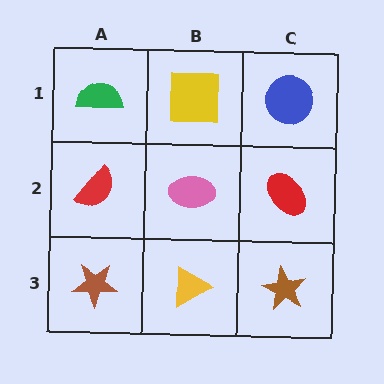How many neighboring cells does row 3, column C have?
2.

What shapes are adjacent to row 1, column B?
A pink ellipse (row 2, column B), a green semicircle (row 1, column A), a blue circle (row 1, column C).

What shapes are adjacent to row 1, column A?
A red semicircle (row 2, column A), a yellow square (row 1, column B).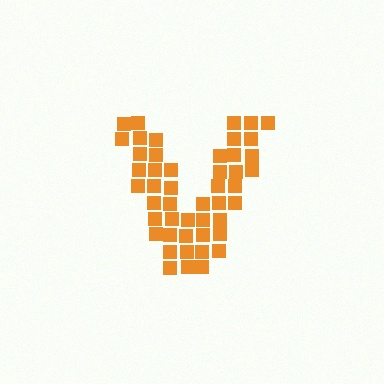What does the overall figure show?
The overall figure shows the letter V.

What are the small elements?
The small elements are squares.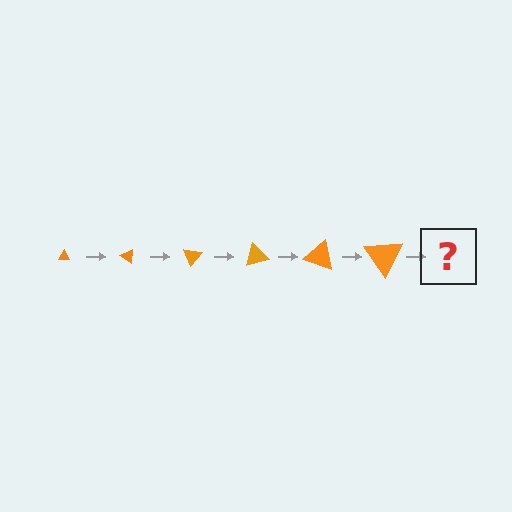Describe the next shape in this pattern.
It should be a triangle, larger than the previous one and rotated 210 degrees from the start.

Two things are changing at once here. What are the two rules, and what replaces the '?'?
The two rules are that the triangle grows larger each step and it rotates 35 degrees each step. The '?' should be a triangle, larger than the previous one and rotated 210 degrees from the start.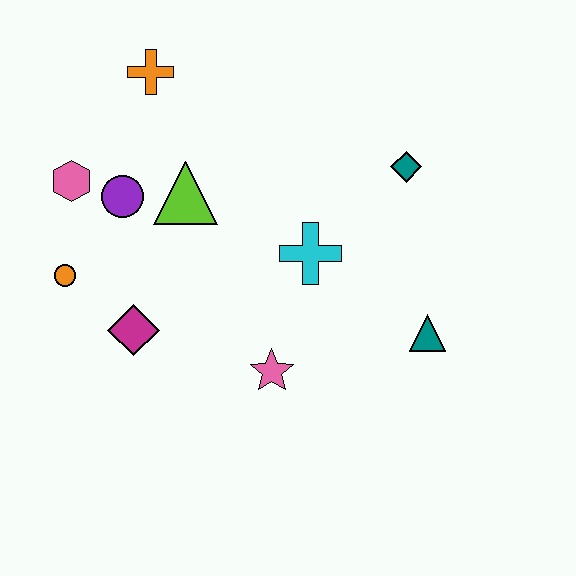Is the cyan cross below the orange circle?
No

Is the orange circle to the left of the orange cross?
Yes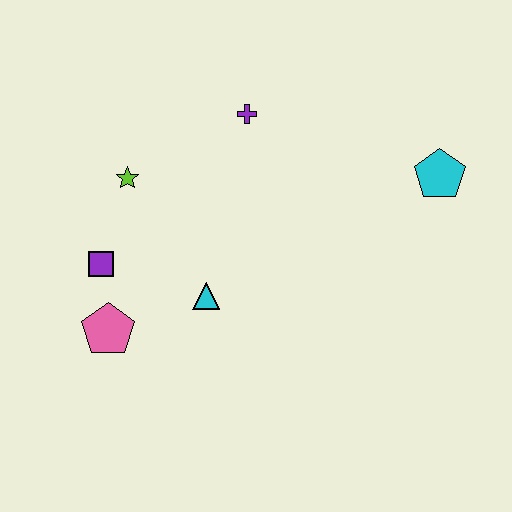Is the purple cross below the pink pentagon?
No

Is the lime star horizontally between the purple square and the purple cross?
Yes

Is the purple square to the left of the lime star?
Yes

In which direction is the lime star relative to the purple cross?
The lime star is to the left of the purple cross.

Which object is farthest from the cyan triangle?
The cyan pentagon is farthest from the cyan triangle.